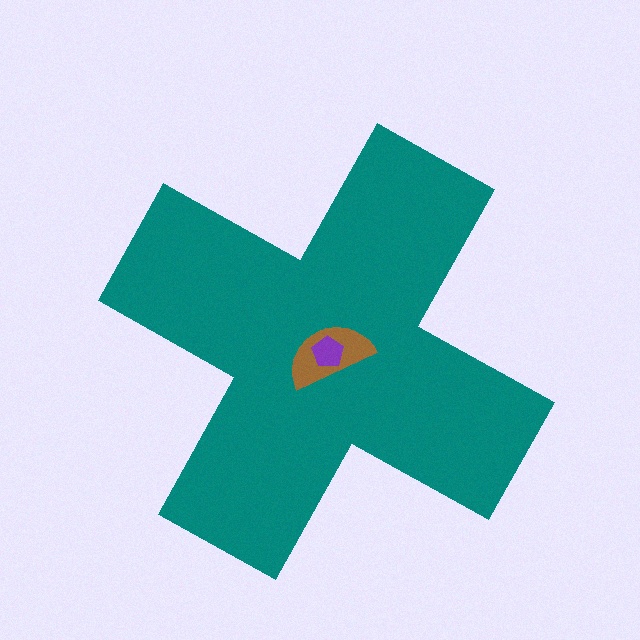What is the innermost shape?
The purple pentagon.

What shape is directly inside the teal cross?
The brown semicircle.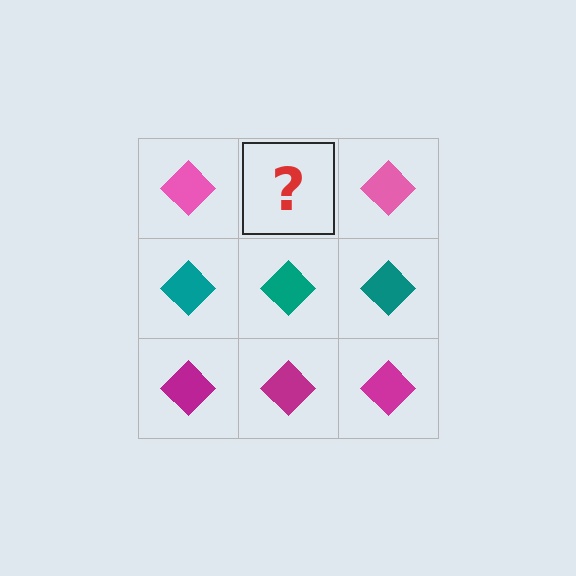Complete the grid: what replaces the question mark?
The question mark should be replaced with a pink diamond.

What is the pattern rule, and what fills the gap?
The rule is that each row has a consistent color. The gap should be filled with a pink diamond.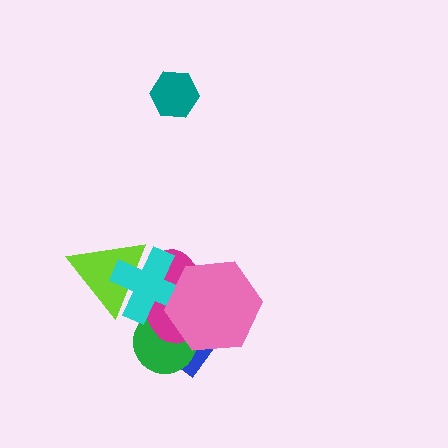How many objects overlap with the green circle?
4 objects overlap with the green circle.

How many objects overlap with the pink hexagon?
4 objects overlap with the pink hexagon.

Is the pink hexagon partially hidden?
No, no other shape covers it.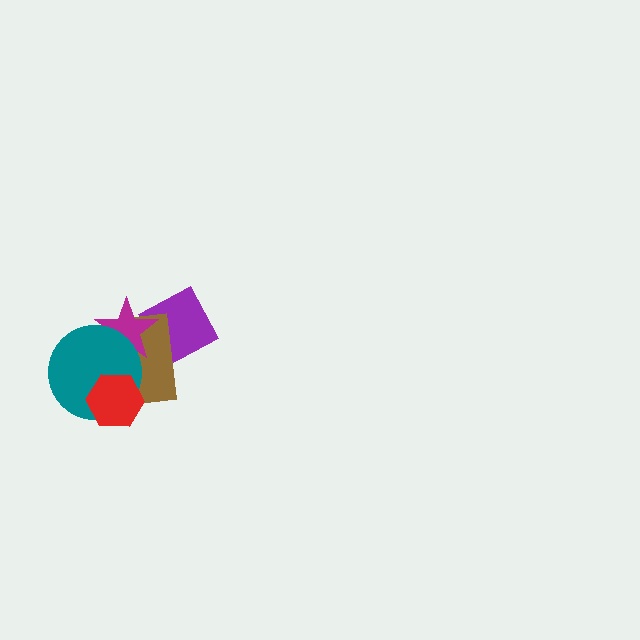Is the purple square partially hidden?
Yes, it is partially covered by another shape.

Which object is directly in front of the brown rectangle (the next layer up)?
The magenta star is directly in front of the brown rectangle.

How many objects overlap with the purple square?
2 objects overlap with the purple square.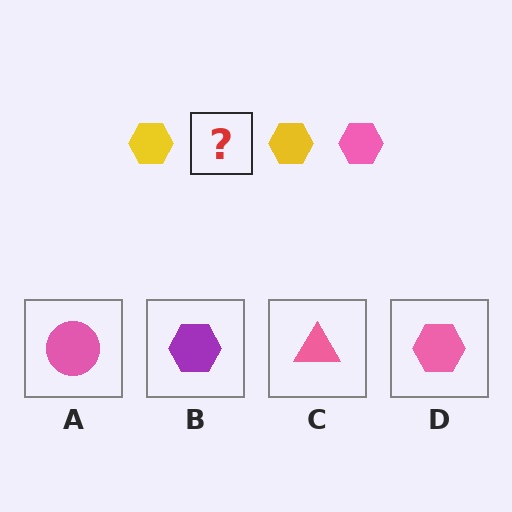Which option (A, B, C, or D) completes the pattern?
D.